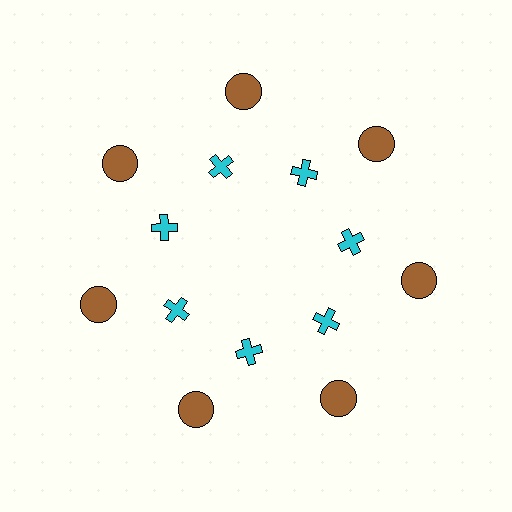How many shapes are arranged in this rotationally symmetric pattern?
There are 14 shapes, arranged in 7 groups of 2.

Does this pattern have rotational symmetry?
Yes, this pattern has 7-fold rotational symmetry. It looks the same after rotating 51 degrees around the center.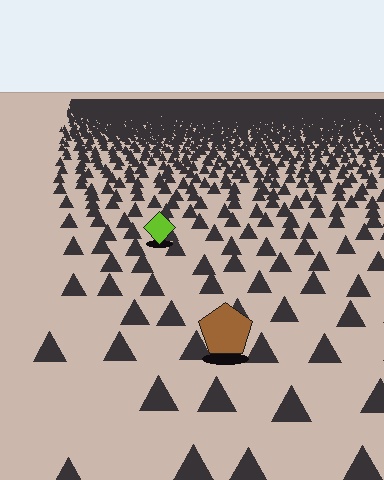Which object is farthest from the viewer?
The lime diamond is farthest from the viewer. It appears smaller and the ground texture around it is denser.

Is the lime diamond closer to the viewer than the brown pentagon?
No. The brown pentagon is closer — you can tell from the texture gradient: the ground texture is coarser near it.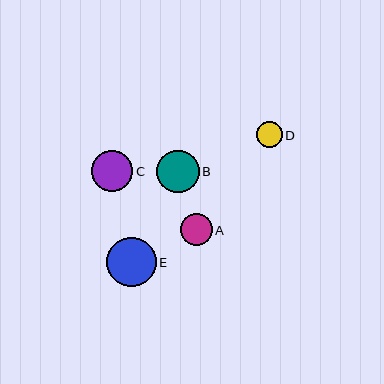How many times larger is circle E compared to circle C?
Circle E is approximately 1.2 times the size of circle C.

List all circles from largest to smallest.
From largest to smallest: E, B, C, A, D.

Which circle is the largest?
Circle E is the largest with a size of approximately 49 pixels.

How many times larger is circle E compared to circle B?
Circle E is approximately 1.2 times the size of circle B.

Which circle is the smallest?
Circle D is the smallest with a size of approximately 26 pixels.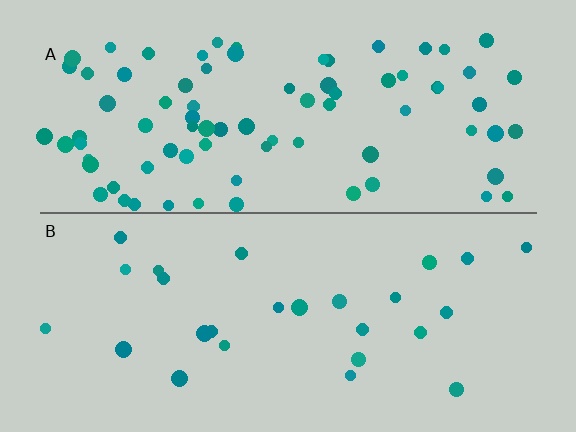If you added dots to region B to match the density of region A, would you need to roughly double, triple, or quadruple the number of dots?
Approximately triple.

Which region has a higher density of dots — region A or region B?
A (the top).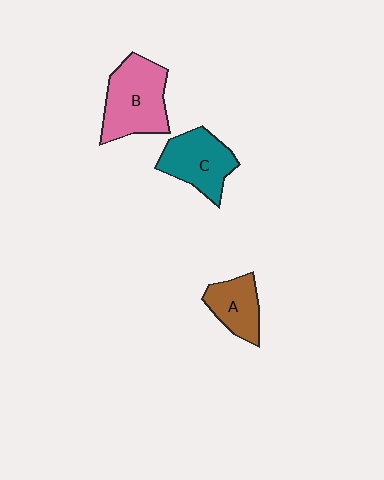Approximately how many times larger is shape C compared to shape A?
Approximately 1.3 times.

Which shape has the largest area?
Shape B (pink).